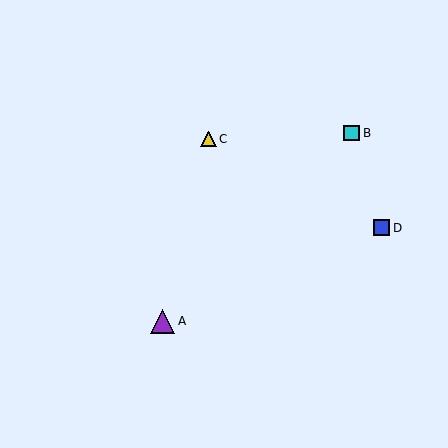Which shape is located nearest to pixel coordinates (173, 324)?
The purple triangle (labeled A) at (163, 321) is nearest to that location.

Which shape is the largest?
The purple triangle (labeled A) is the largest.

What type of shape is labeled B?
Shape B is a cyan square.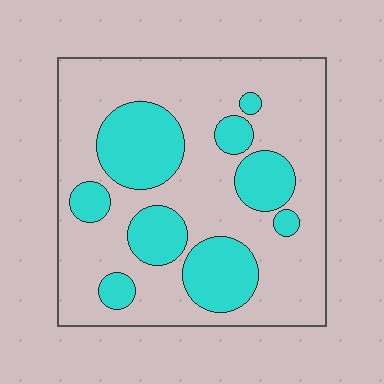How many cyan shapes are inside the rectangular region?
9.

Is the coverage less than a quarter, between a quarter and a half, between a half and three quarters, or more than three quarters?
Between a quarter and a half.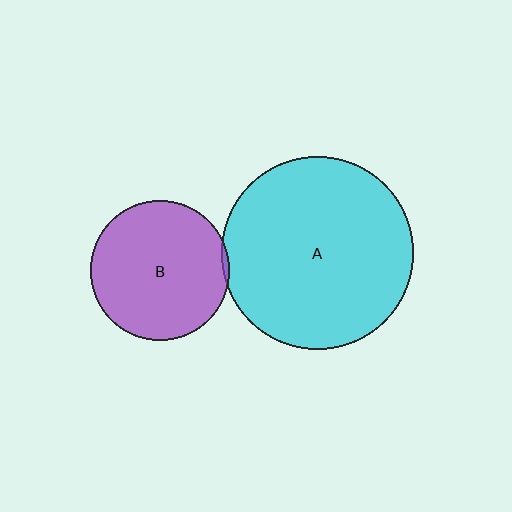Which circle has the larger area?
Circle A (cyan).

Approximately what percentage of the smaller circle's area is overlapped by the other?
Approximately 5%.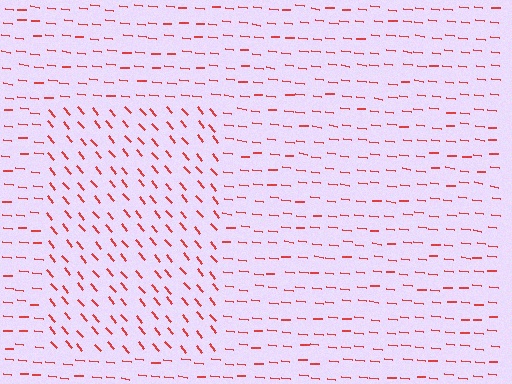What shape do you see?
I see a rectangle.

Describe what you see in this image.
The image is filled with small red line segments. A rectangle region in the image has lines oriented differently from the surrounding lines, creating a visible texture boundary.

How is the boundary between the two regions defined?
The boundary is defined purely by a change in line orientation (approximately 45 degrees difference). All lines are the same color and thickness.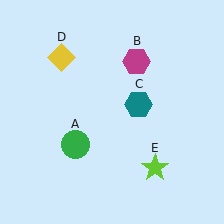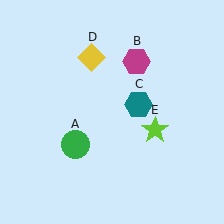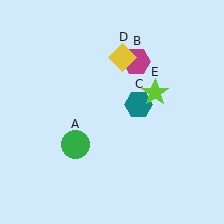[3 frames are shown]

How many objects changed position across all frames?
2 objects changed position: yellow diamond (object D), lime star (object E).